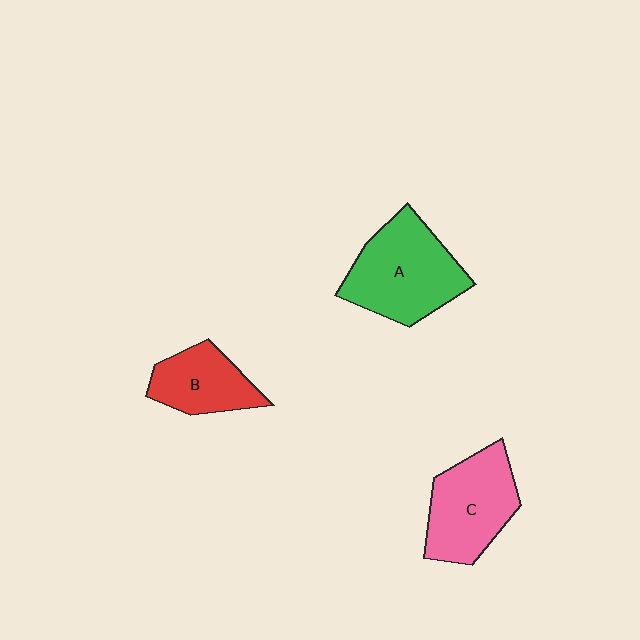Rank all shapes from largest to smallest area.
From largest to smallest: A (green), C (pink), B (red).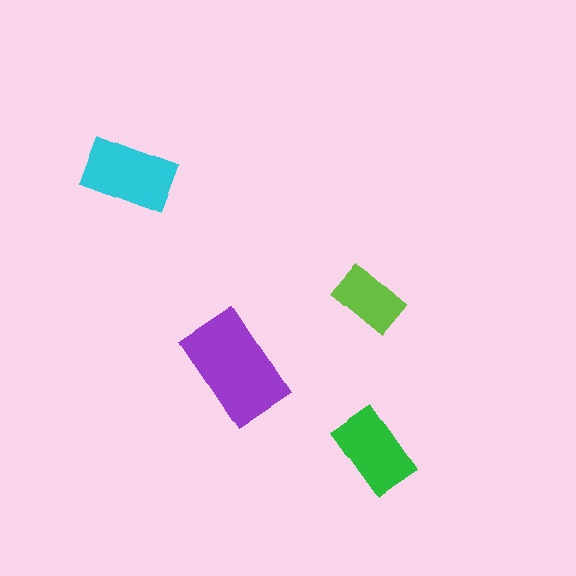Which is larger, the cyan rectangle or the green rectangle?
The cyan one.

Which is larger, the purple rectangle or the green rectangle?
The purple one.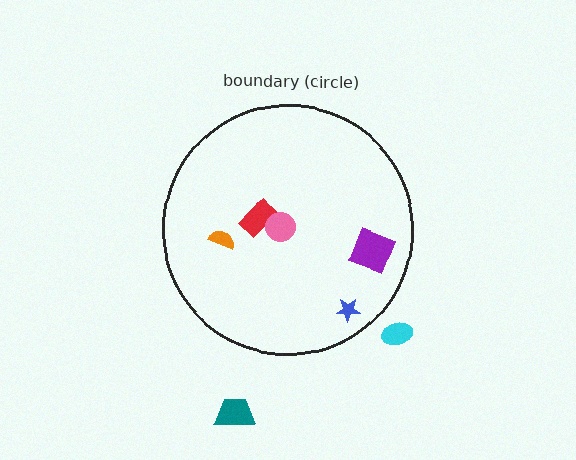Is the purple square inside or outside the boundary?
Inside.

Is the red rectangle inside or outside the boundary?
Inside.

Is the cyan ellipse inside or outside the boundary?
Outside.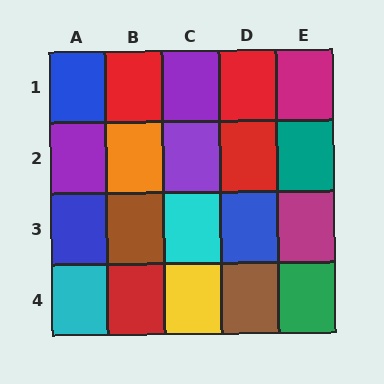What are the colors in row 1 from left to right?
Blue, red, purple, red, magenta.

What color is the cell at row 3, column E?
Magenta.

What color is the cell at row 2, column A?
Purple.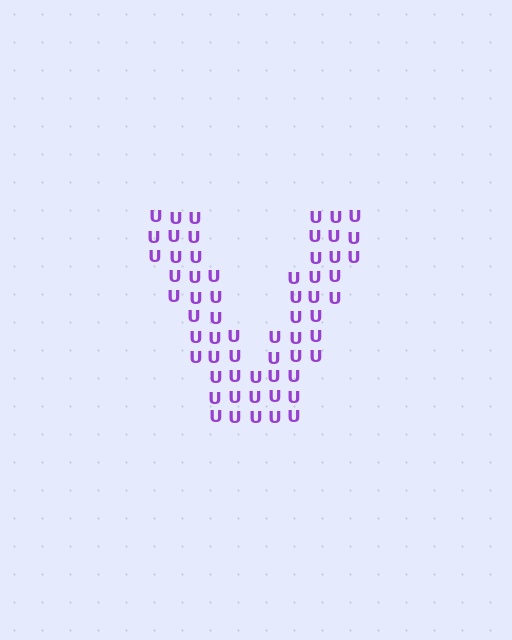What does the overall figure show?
The overall figure shows the letter V.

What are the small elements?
The small elements are letter U's.